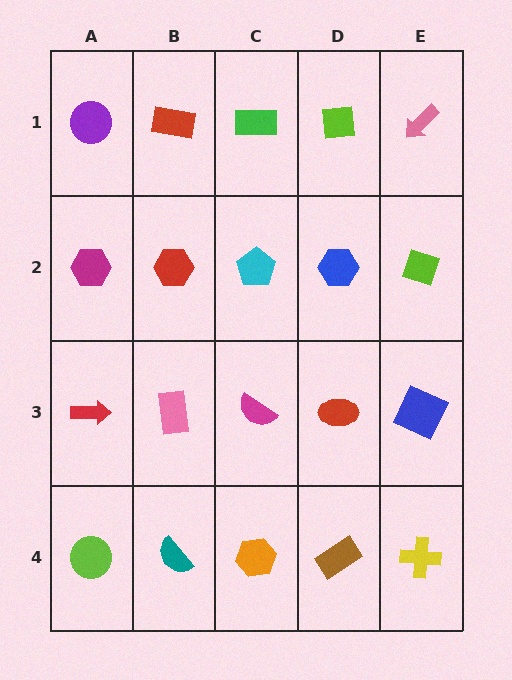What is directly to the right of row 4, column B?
An orange hexagon.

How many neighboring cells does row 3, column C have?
4.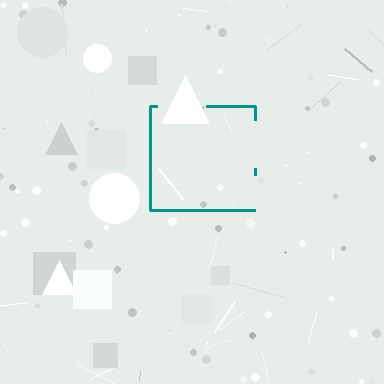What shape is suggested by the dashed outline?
The dashed outline suggests a square.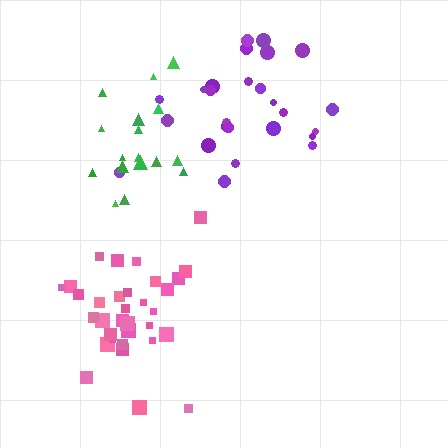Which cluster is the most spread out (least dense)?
Purple.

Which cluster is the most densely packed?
Pink.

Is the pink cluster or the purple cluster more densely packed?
Pink.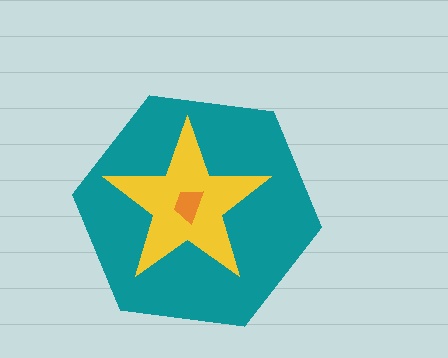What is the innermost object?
The orange trapezoid.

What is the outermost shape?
The teal hexagon.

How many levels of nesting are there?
3.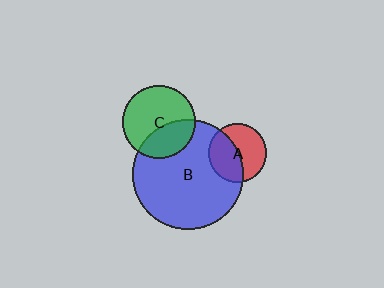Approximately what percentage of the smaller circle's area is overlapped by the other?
Approximately 45%.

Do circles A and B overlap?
Yes.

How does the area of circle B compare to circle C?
Approximately 2.2 times.